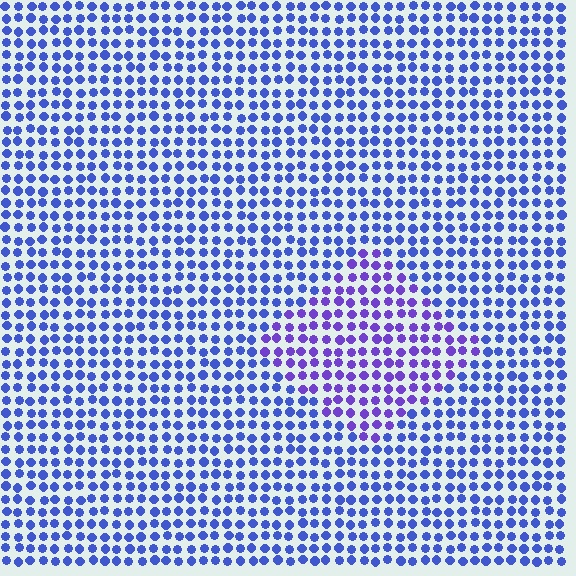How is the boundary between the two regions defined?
The boundary is defined purely by a slight shift in hue (about 31 degrees). Spacing, size, and orientation are identical on both sides.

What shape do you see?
I see a diamond.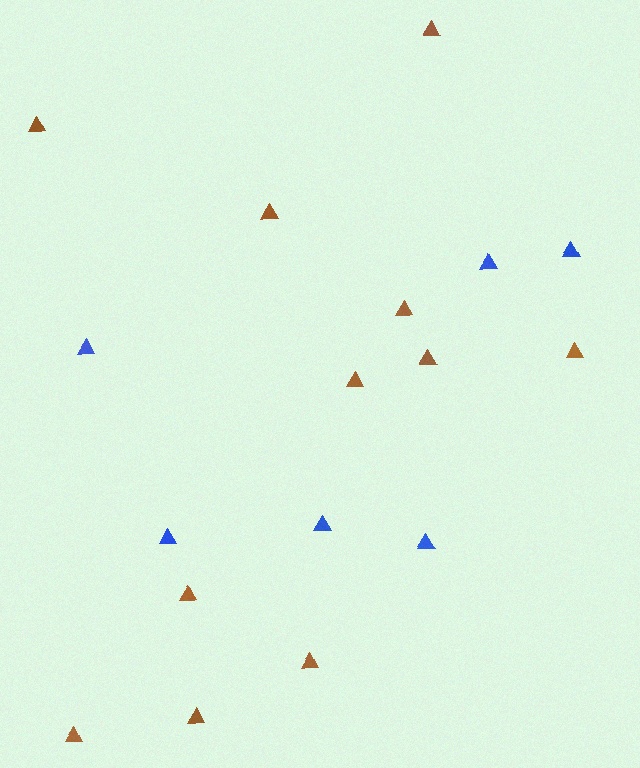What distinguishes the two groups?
There are 2 groups: one group of blue triangles (6) and one group of brown triangles (11).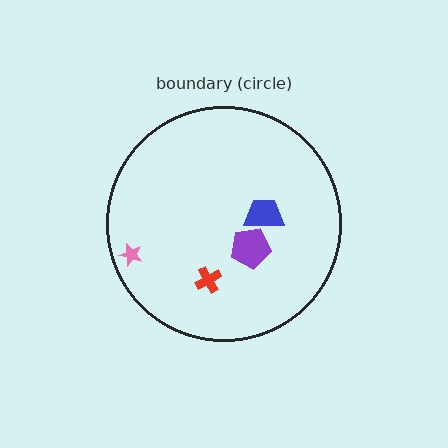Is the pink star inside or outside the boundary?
Inside.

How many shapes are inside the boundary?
4 inside, 0 outside.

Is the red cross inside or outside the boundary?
Inside.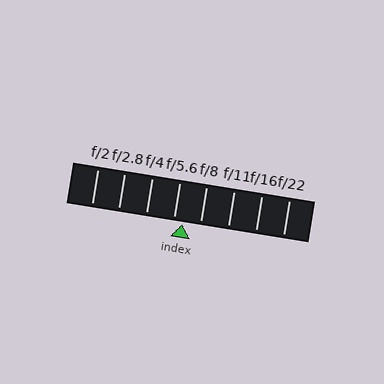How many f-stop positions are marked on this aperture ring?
There are 8 f-stop positions marked.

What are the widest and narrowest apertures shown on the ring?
The widest aperture shown is f/2 and the narrowest is f/22.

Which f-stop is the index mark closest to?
The index mark is closest to f/5.6.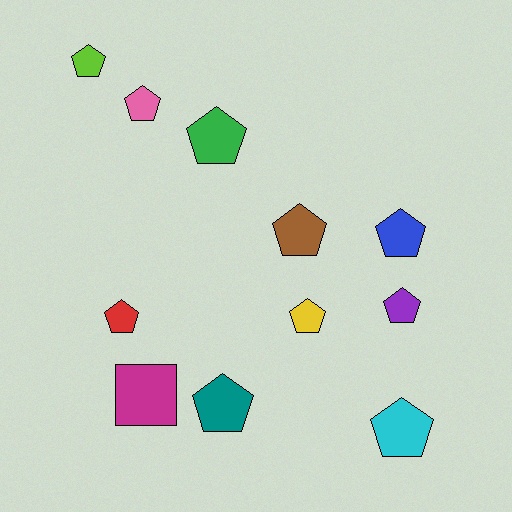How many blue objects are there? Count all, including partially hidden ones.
There is 1 blue object.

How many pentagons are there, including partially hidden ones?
There are 10 pentagons.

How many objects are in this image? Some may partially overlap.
There are 11 objects.